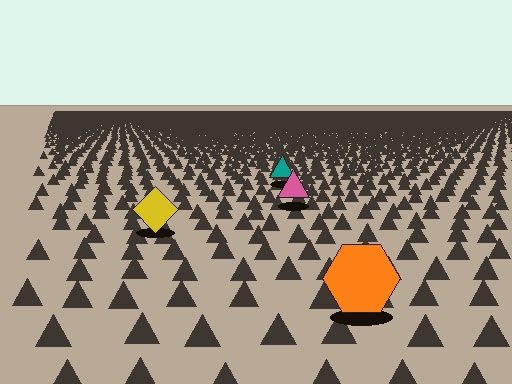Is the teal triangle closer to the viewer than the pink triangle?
No. The pink triangle is closer — you can tell from the texture gradient: the ground texture is coarser near it.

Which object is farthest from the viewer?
The teal triangle is farthest from the viewer. It appears smaller and the ground texture around it is denser.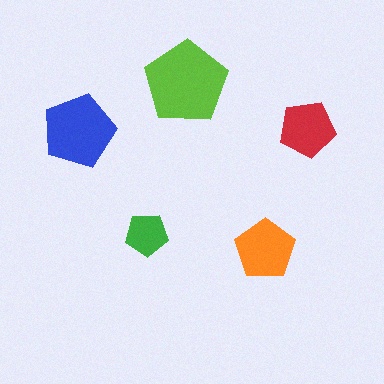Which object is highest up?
The lime pentagon is topmost.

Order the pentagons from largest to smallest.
the lime one, the blue one, the orange one, the red one, the green one.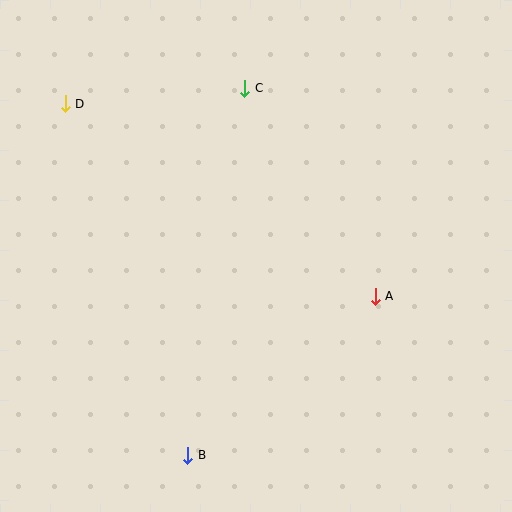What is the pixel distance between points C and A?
The distance between C and A is 245 pixels.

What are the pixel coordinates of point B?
Point B is at (188, 455).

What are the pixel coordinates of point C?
Point C is at (245, 88).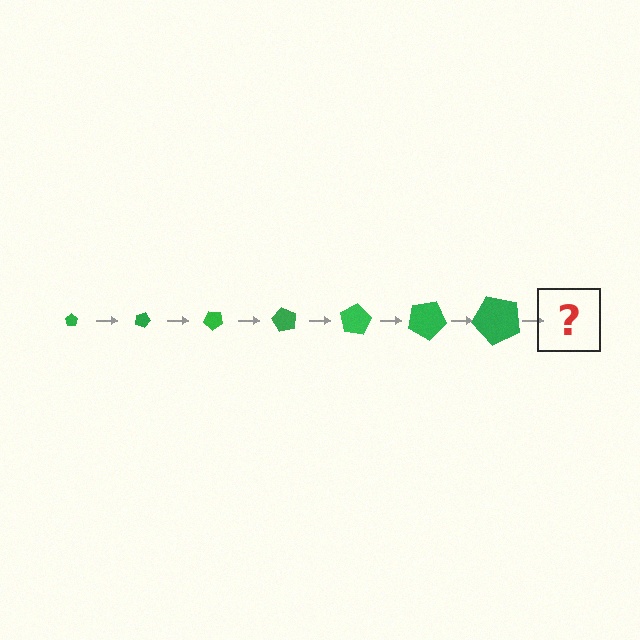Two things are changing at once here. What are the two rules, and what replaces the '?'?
The two rules are that the pentagon grows larger each step and it rotates 20 degrees each step. The '?' should be a pentagon, larger than the previous one and rotated 140 degrees from the start.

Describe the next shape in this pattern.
It should be a pentagon, larger than the previous one and rotated 140 degrees from the start.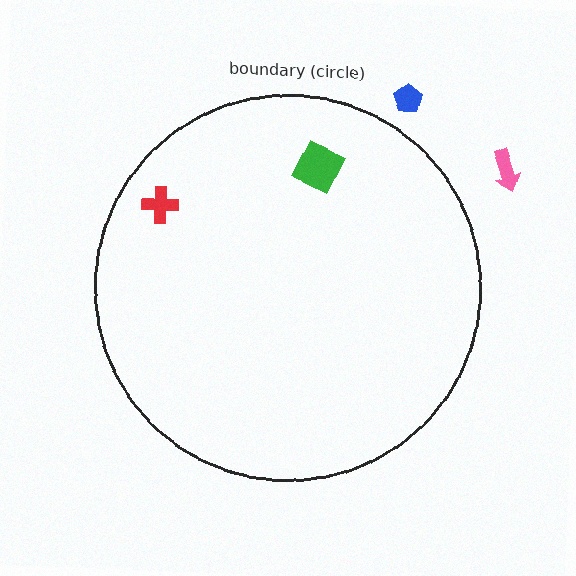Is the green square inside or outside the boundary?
Inside.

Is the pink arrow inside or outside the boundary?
Outside.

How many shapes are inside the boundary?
2 inside, 2 outside.